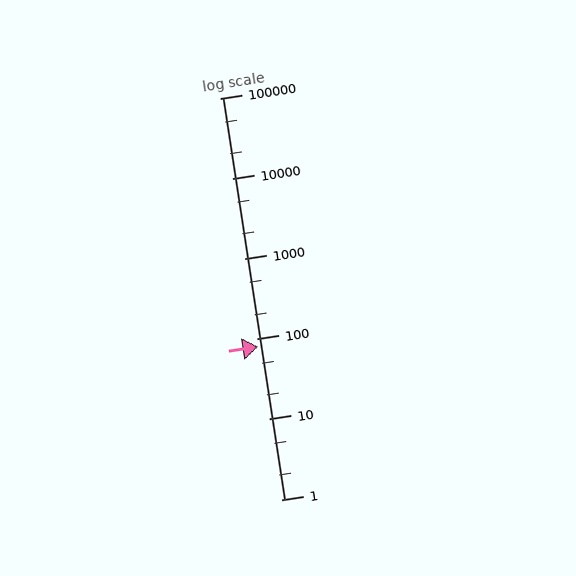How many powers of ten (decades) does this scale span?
The scale spans 5 decades, from 1 to 100000.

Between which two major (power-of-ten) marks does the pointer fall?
The pointer is between 10 and 100.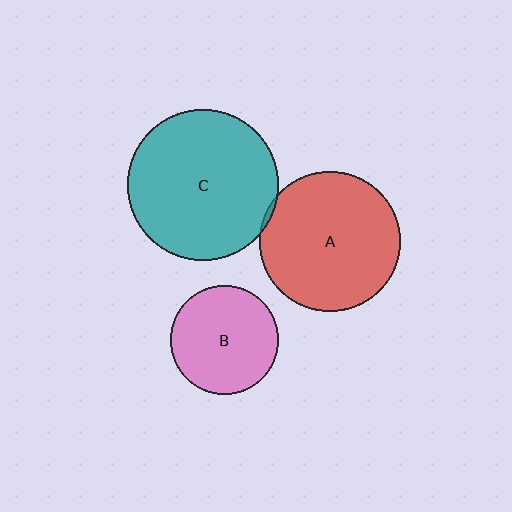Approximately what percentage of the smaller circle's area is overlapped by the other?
Approximately 5%.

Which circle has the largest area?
Circle C (teal).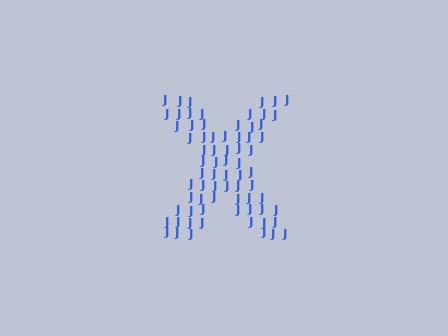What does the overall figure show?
The overall figure shows the letter X.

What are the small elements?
The small elements are letter J's.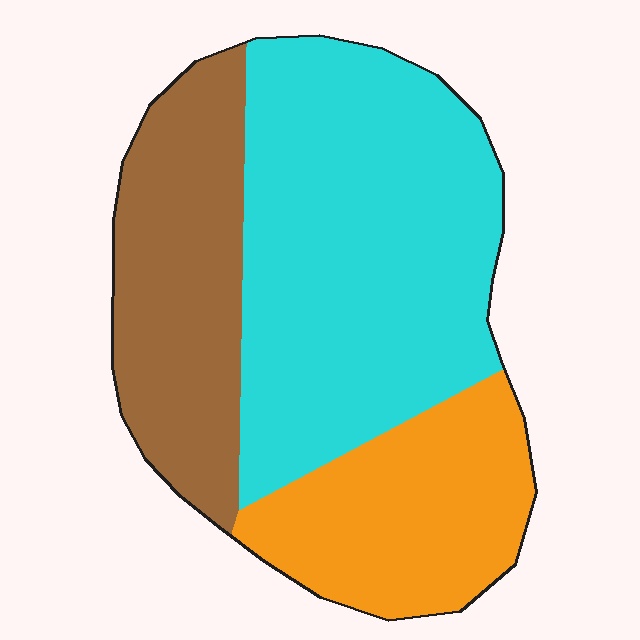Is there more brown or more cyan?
Cyan.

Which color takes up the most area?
Cyan, at roughly 50%.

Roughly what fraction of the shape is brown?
Brown covers about 25% of the shape.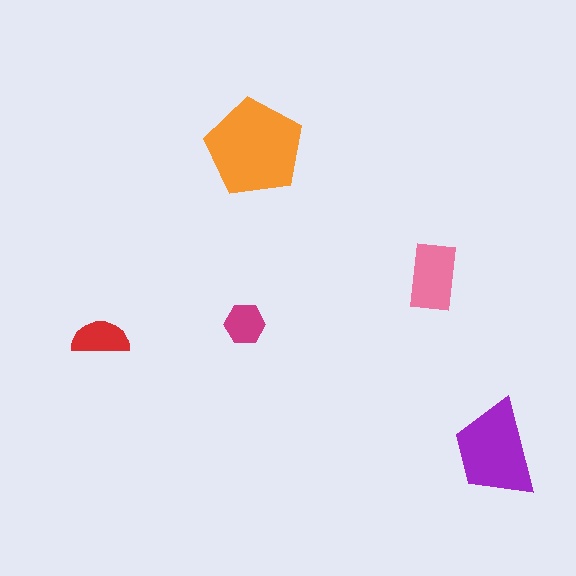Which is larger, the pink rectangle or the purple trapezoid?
The purple trapezoid.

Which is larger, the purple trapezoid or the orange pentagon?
The orange pentagon.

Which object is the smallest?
The magenta hexagon.